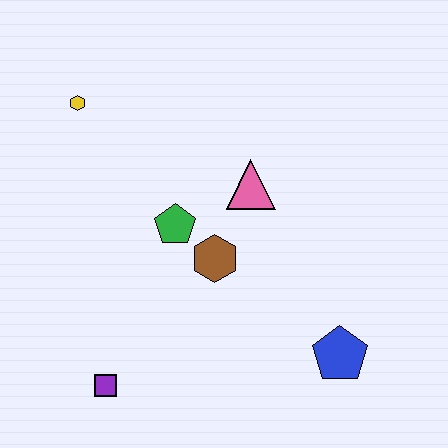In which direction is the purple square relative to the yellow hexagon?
The purple square is below the yellow hexagon.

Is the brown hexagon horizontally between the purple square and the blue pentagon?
Yes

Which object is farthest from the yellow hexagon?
The blue pentagon is farthest from the yellow hexagon.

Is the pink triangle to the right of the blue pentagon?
No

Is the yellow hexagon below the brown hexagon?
No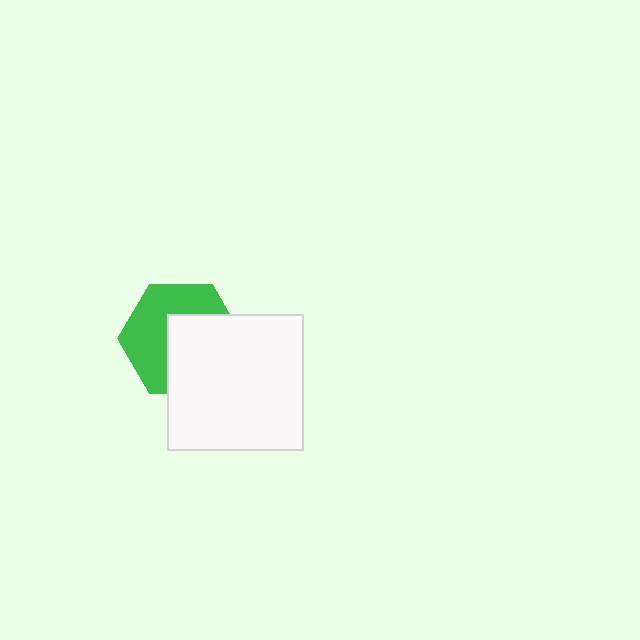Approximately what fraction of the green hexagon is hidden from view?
Roughly 49% of the green hexagon is hidden behind the white square.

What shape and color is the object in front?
The object in front is a white square.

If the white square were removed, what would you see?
You would see the complete green hexagon.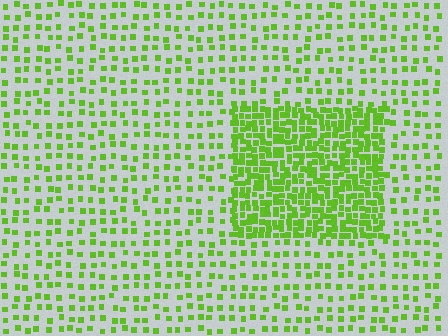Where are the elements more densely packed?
The elements are more densely packed inside the rectangle boundary.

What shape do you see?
I see a rectangle.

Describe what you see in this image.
The image contains small lime elements arranged at two different densities. A rectangle-shaped region is visible where the elements are more densely packed than the surrounding area.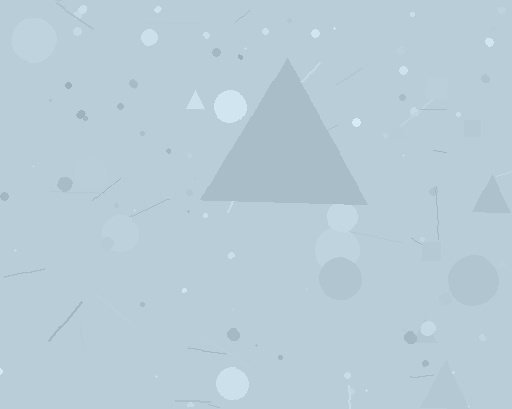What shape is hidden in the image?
A triangle is hidden in the image.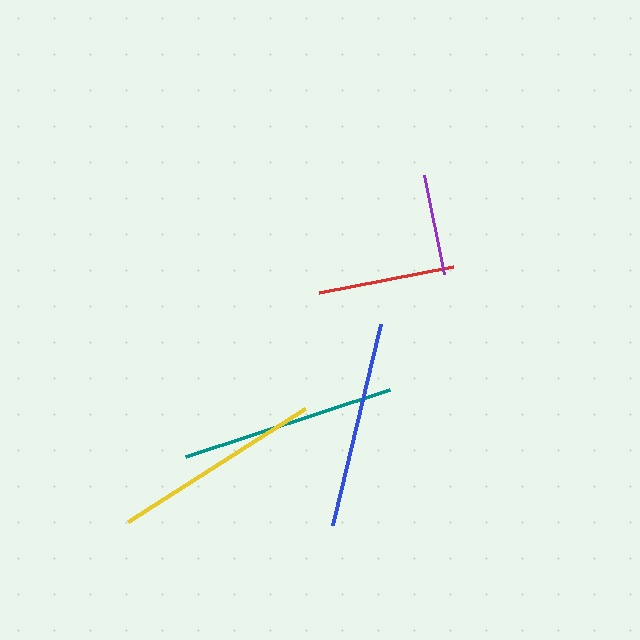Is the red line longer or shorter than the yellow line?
The yellow line is longer than the red line.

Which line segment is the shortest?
The purple line is the shortest at approximately 101 pixels.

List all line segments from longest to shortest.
From longest to shortest: teal, yellow, blue, red, purple.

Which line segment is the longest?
The teal line is the longest at approximately 215 pixels.